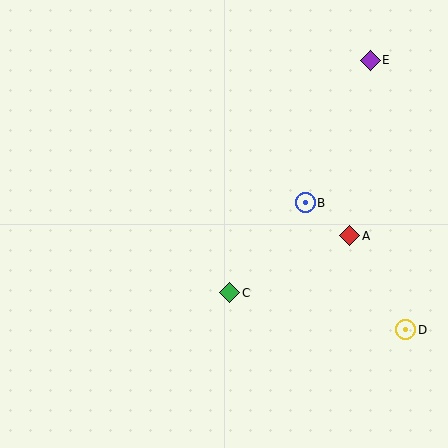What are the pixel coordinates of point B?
Point B is at (305, 203).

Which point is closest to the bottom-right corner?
Point D is closest to the bottom-right corner.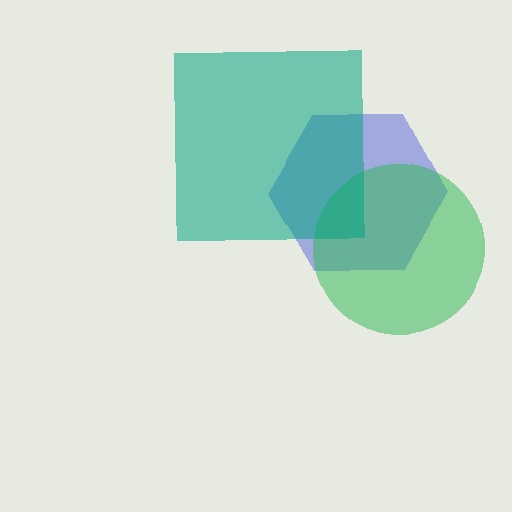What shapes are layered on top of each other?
The layered shapes are: a blue hexagon, a green circle, a teal square.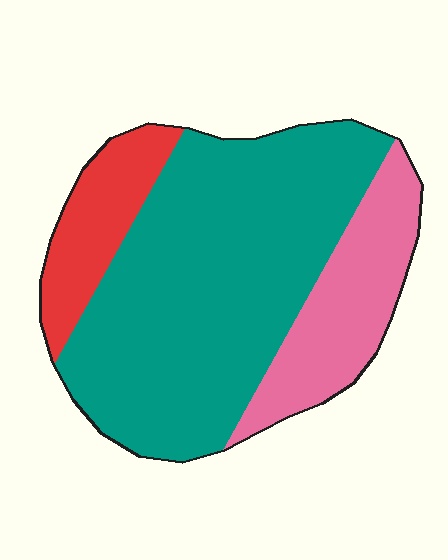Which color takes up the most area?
Teal, at roughly 65%.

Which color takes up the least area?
Red, at roughly 15%.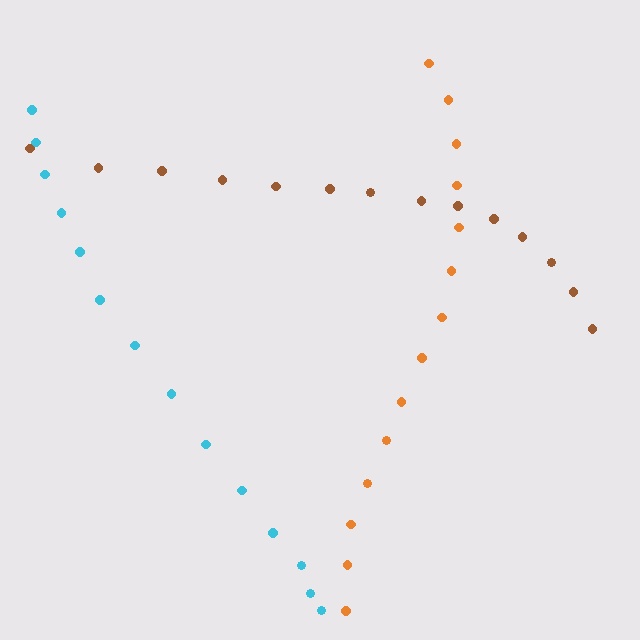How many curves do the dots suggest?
There are 3 distinct paths.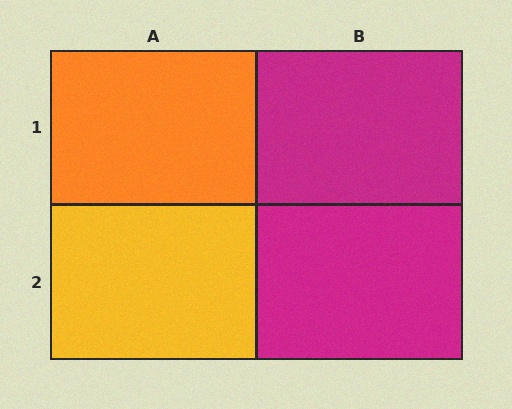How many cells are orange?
1 cell is orange.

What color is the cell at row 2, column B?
Magenta.